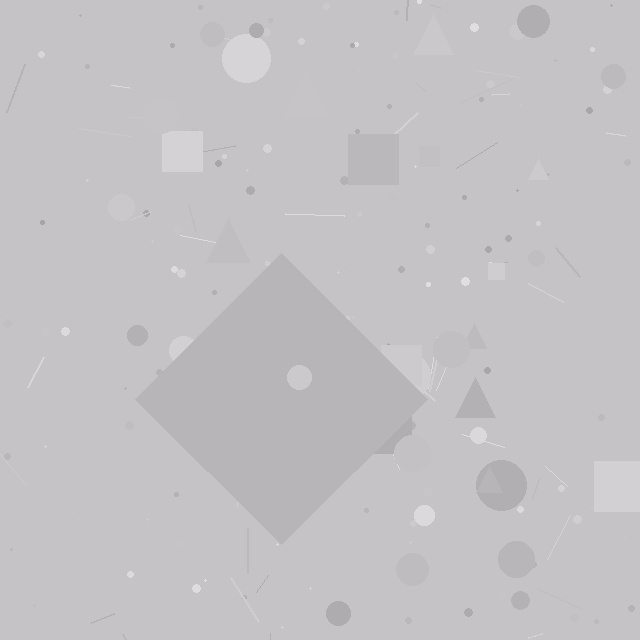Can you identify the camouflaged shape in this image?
The camouflaged shape is a diamond.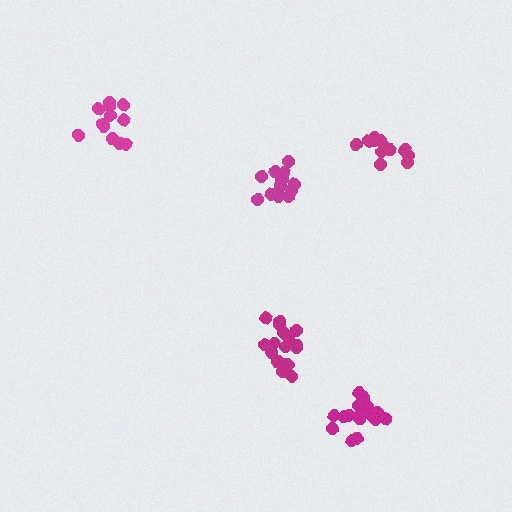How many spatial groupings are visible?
There are 5 spatial groupings.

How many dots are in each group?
Group 1: 12 dots, Group 2: 17 dots, Group 3: 16 dots, Group 4: 13 dots, Group 5: 13 dots (71 total).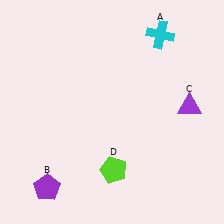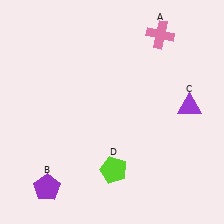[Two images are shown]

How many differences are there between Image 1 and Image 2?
There is 1 difference between the two images.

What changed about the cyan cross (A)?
In Image 1, A is cyan. In Image 2, it changed to pink.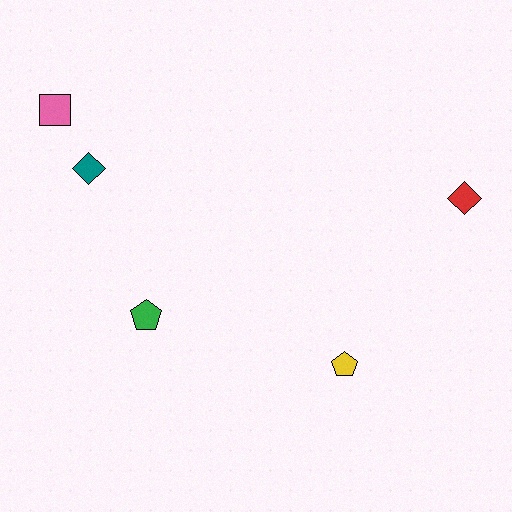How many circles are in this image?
There are no circles.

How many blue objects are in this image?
There are no blue objects.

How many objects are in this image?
There are 5 objects.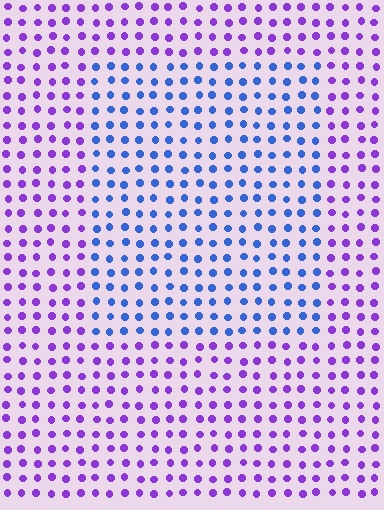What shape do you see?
I see a rectangle.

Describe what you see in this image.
The image is filled with small purple elements in a uniform arrangement. A rectangle-shaped region is visible where the elements are tinted to a slightly different hue, forming a subtle color boundary.